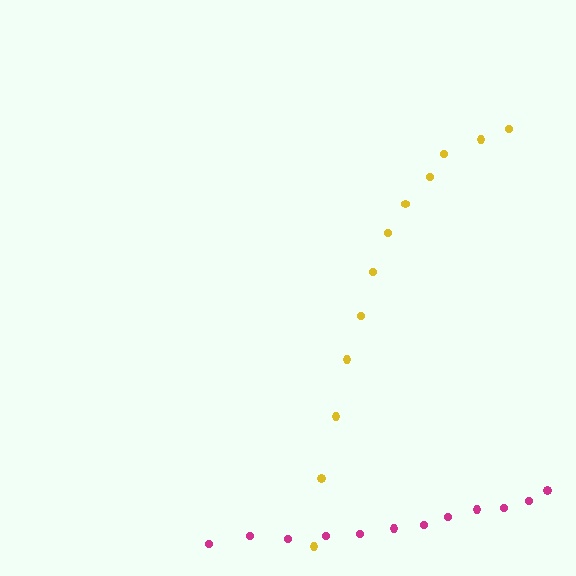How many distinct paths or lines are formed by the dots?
There are 2 distinct paths.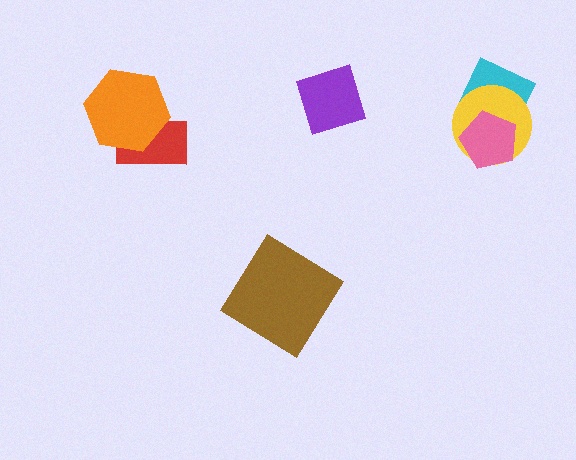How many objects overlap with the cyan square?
2 objects overlap with the cyan square.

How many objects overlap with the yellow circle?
2 objects overlap with the yellow circle.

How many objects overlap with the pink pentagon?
2 objects overlap with the pink pentagon.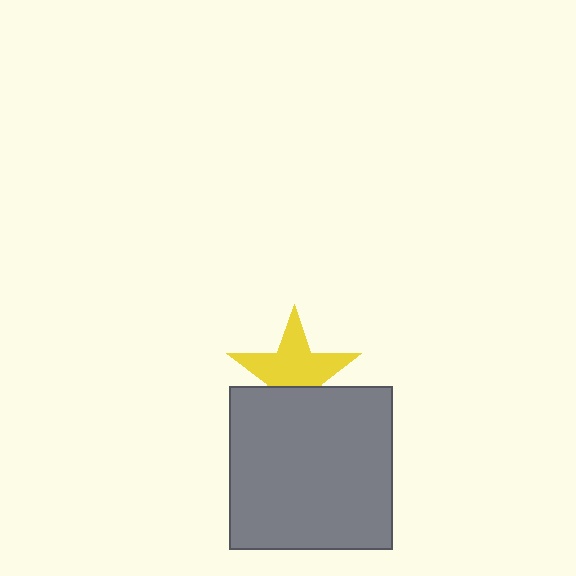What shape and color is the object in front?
The object in front is a gray square.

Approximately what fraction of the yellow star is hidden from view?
Roughly 35% of the yellow star is hidden behind the gray square.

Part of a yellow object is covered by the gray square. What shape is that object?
It is a star.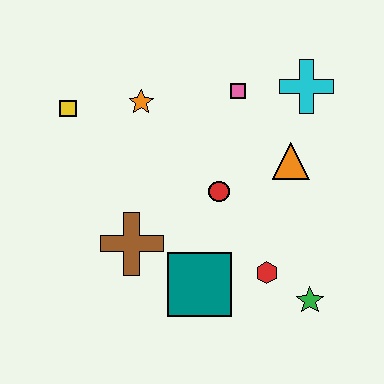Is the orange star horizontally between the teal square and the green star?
No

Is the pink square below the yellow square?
No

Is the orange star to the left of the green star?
Yes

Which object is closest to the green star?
The red hexagon is closest to the green star.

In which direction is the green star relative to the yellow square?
The green star is to the right of the yellow square.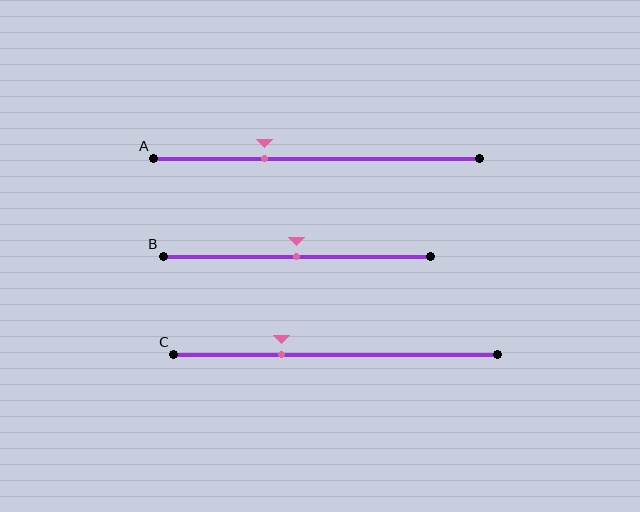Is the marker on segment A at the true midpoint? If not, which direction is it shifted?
No, the marker on segment A is shifted to the left by about 16% of the segment length.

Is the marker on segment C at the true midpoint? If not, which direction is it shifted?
No, the marker on segment C is shifted to the left by about 17% of the segment length.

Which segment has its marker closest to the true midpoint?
Segment B has its marker closest to the true midpoint.